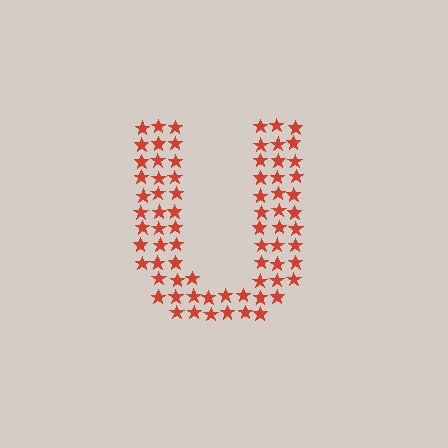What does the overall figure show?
The overall figure shows the letter U.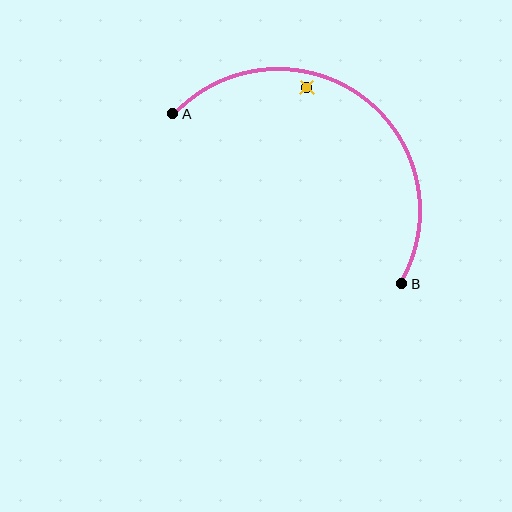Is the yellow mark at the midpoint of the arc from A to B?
No — the yellow mark does not lie on the arc at all. It sits slightly inside the curve.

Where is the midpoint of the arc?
The arc midpoint is the point on the curve farthest from the straight line joining A and B. It sits above and to the right of that line.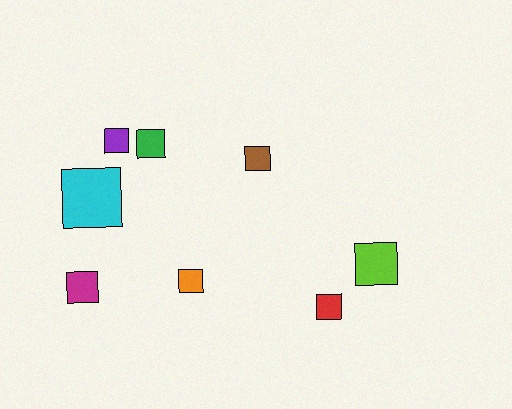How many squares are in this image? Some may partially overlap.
There are 8 squares.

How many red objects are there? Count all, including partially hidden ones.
There is 1 red object.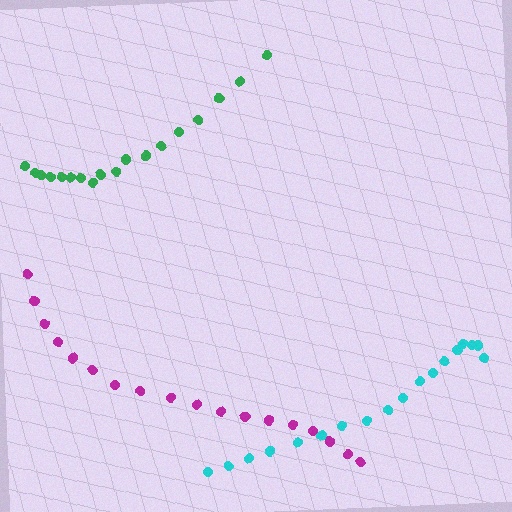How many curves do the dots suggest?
There are 3 distinct paths.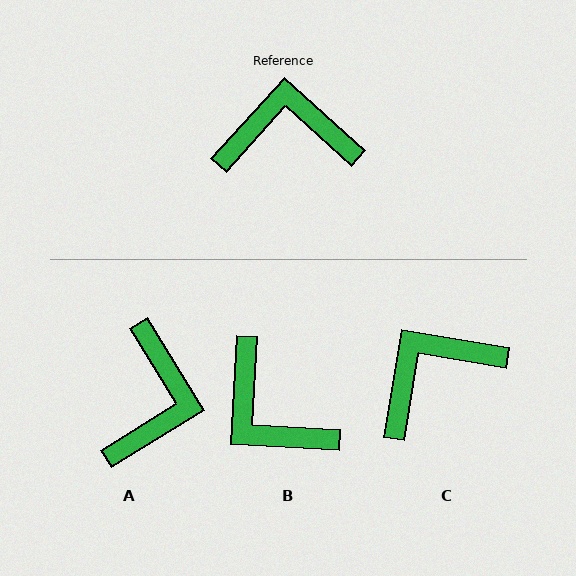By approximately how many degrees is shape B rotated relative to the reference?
Approximately 129 degrees counter-clockwise.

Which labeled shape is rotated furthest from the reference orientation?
B, about 129 degrees away.